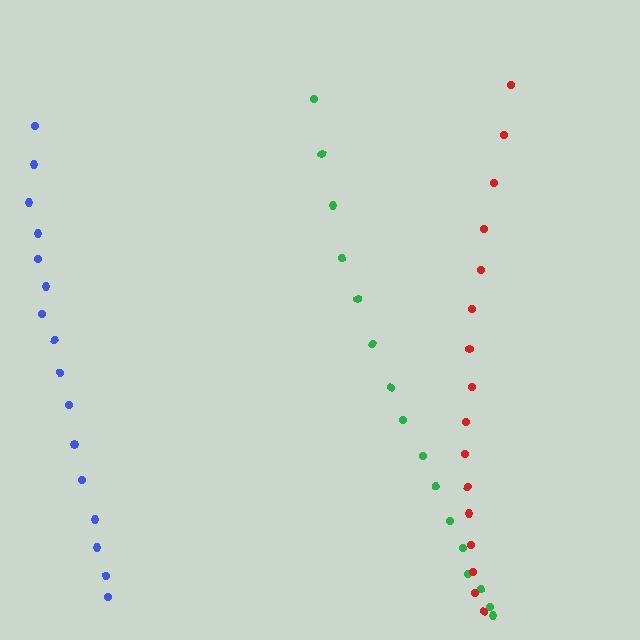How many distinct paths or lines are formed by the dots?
There are 3 distinct paths.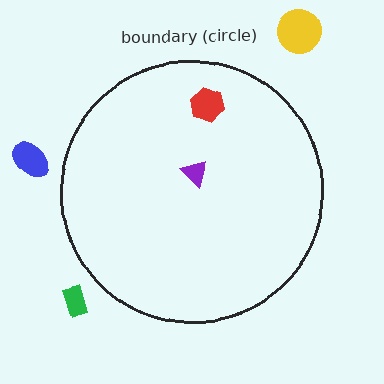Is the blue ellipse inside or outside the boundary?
Outside.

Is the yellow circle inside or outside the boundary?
Outside.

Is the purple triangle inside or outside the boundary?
Inside.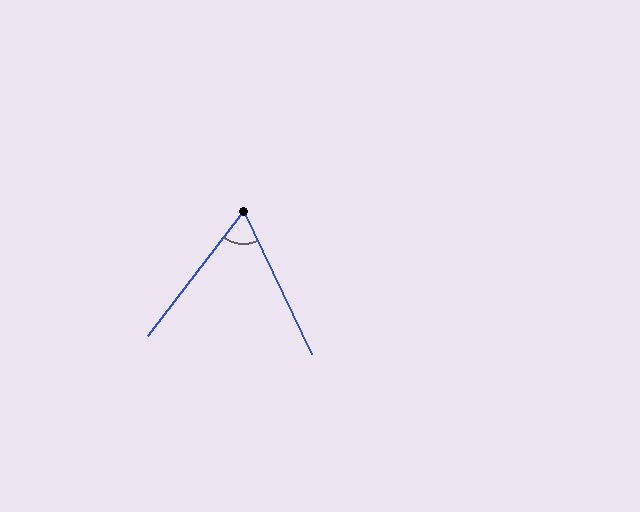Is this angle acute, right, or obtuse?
It is acute.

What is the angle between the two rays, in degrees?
Approximately 63 degrees.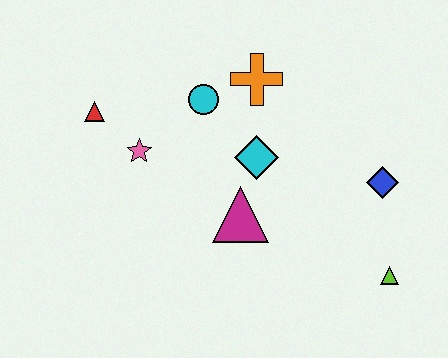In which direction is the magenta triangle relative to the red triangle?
The magenta triangle is to the right of the red triangle.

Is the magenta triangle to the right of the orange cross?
No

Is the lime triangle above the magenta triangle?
No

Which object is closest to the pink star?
The red triangle is closest to the pink star.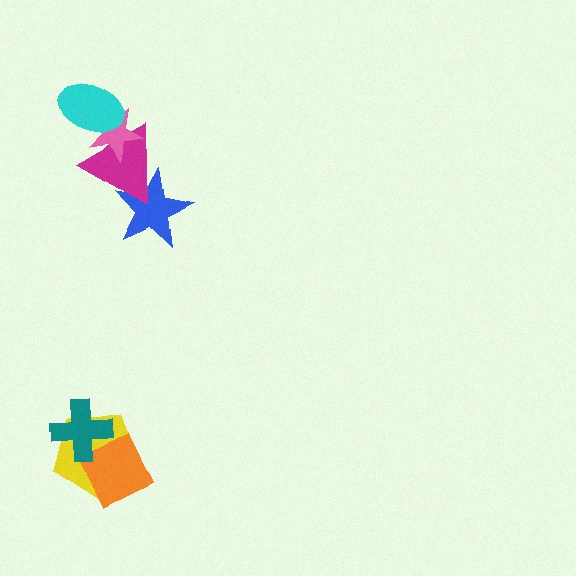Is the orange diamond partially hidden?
Yes, it is partially covered by another shape.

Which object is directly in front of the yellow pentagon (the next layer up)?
The orange diamond is directly in front of the yellow pentagon.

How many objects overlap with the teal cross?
2 objects overlap with the teal cross.